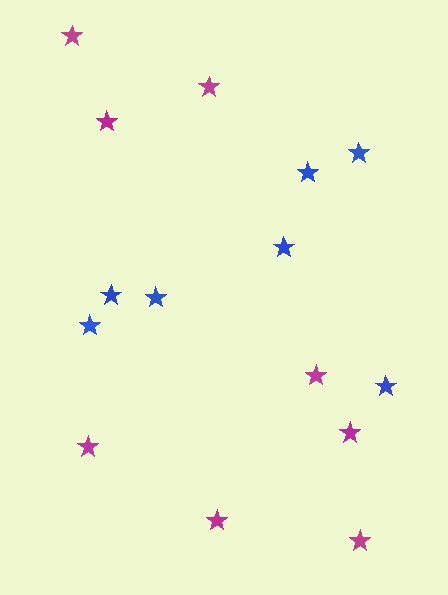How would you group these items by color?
There are 2 groups: one group of magenta stars (8) and one group of blue stars (7).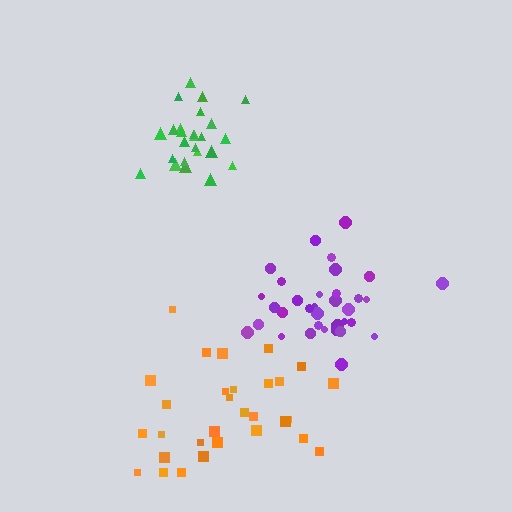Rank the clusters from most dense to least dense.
green, purple, orange.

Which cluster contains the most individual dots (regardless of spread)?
Purple (34).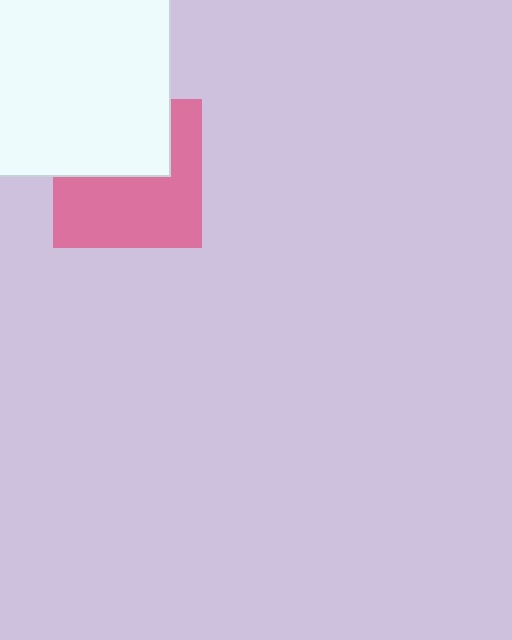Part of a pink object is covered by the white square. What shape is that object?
It is a square.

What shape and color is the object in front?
The object in front is a white square.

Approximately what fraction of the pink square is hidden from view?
Roughly 42% of the pink square is hidden behind the white square.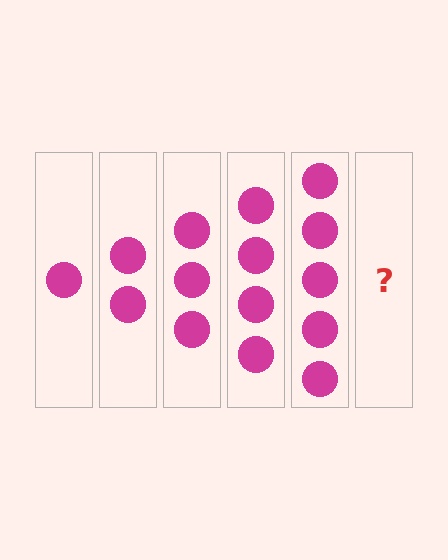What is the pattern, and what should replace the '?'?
The pattern is that each step adds one more circle. The '?' should be 6 circles.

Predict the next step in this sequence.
The next step is 6 circles.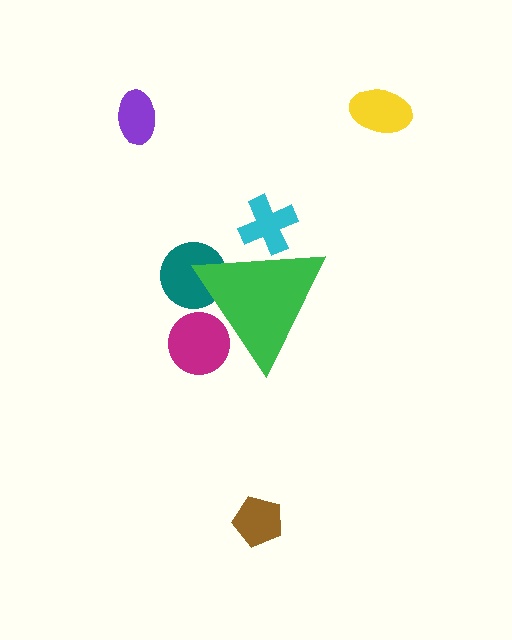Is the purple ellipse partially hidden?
No, the purple ellipse is fully visible.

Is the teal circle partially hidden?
Yes, the teal circle is partially hidden behind the green triangle.